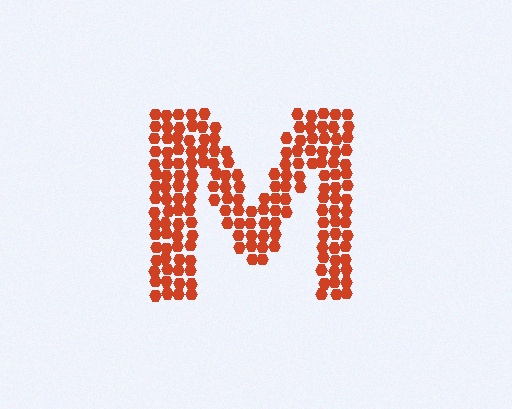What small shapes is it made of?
It is made of small hexagons.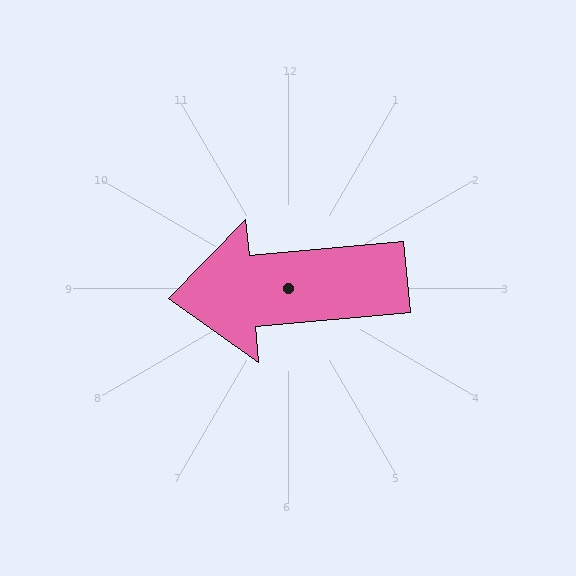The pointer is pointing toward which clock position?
Roughly 9 o'clock.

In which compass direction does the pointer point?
West.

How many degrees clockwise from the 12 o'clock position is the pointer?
Approximately 265 degrees.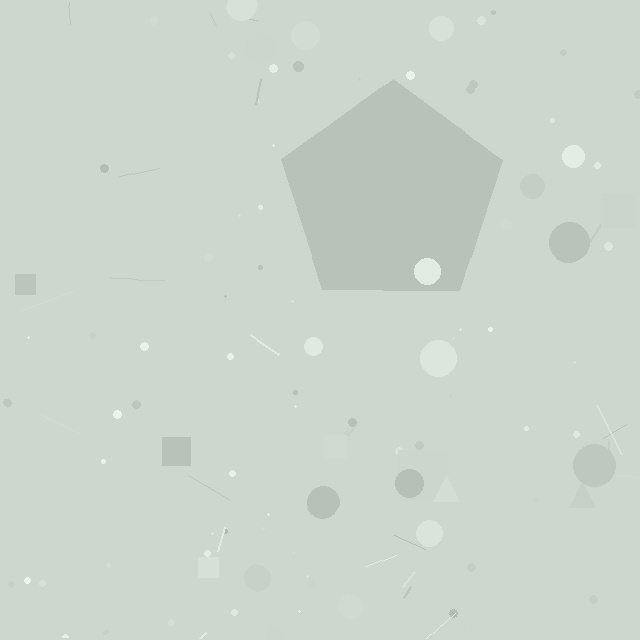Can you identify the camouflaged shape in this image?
The camouflaged shape is a pentagon.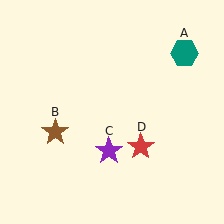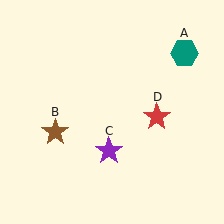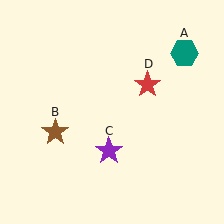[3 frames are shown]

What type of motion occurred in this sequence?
The red star (object D) rotated counterclockwise around the center of the scene.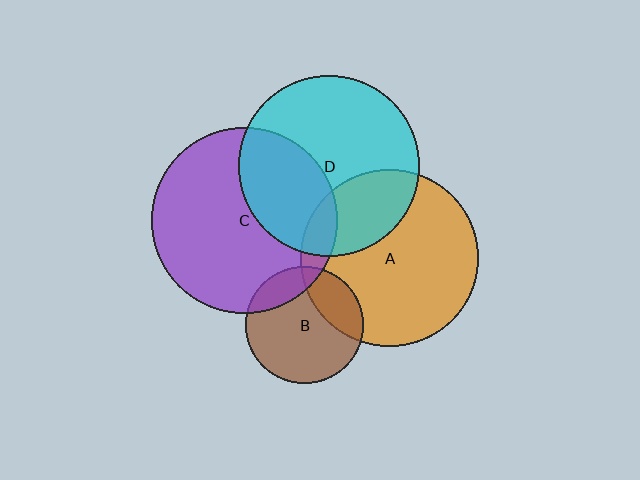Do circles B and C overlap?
Yes.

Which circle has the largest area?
Circle C (purple).